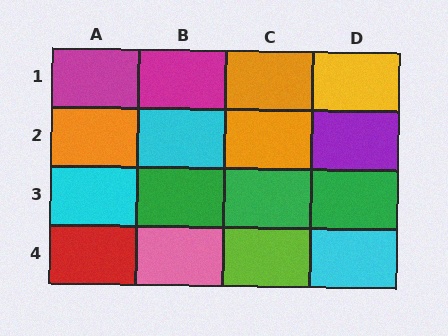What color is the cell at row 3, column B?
Green.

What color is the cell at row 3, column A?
Cyan.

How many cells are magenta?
2 cells are magenta.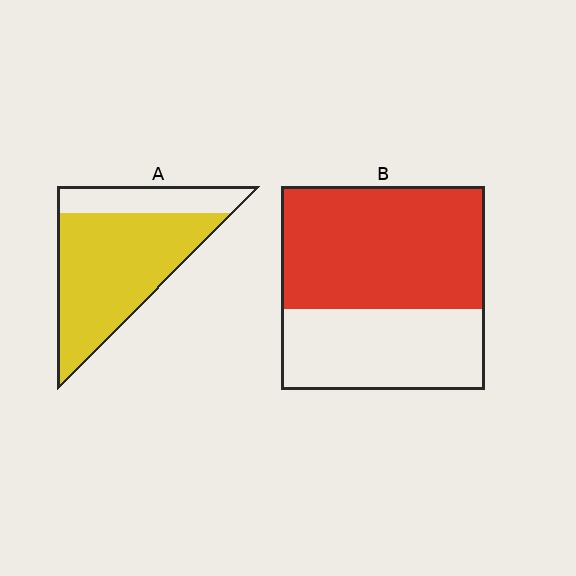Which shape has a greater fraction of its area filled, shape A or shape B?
Shape A.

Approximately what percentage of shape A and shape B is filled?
A is approximately 75% and B is approximately 60%.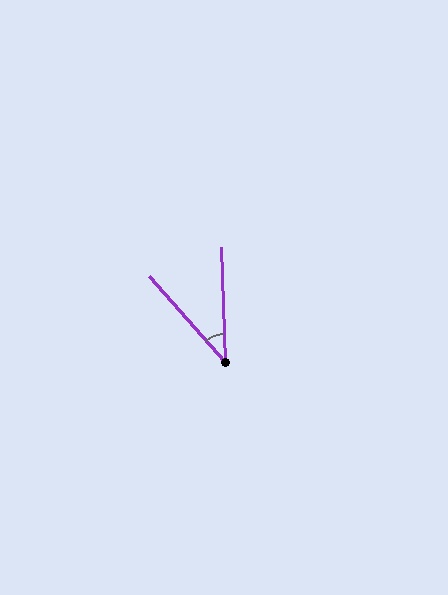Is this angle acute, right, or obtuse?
It is acute.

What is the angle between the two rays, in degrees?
Approximately 39 degrees.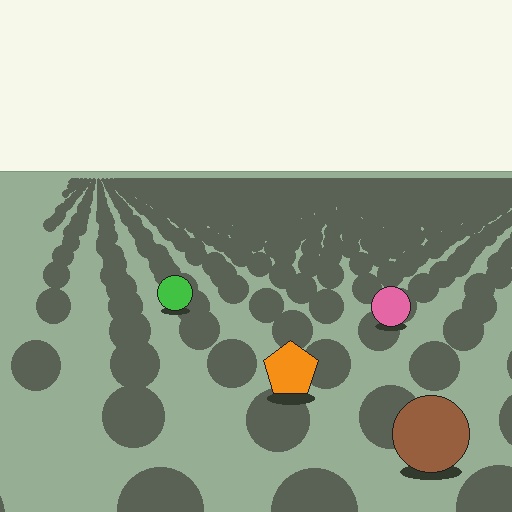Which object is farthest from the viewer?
The green circle is farthest from the viewer. It appears smaller and the ground texture around it is denser.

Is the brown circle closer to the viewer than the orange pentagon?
Yes. The brown circle is closer — you can tell from the texture gradient: the ground texture is coarser near it.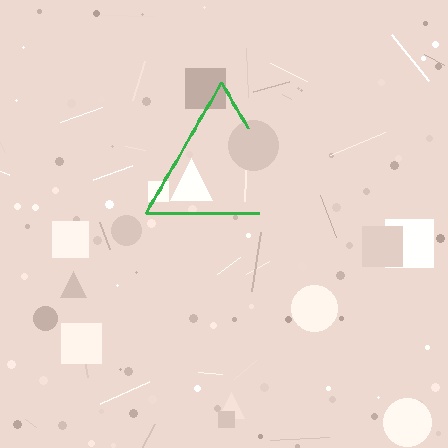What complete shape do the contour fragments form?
The contour fragments form a triangle.